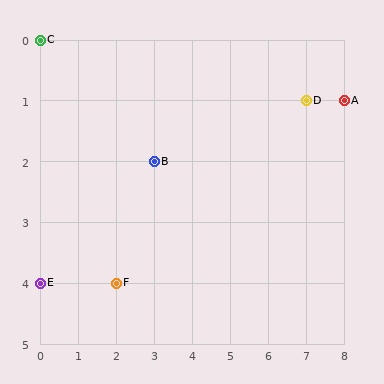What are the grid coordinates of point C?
Point C is at grid coordinates (0, 0).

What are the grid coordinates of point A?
Point A is at grid coordinates (8, 1).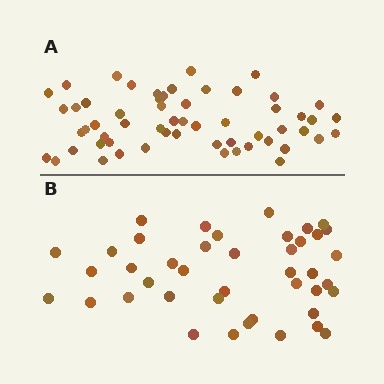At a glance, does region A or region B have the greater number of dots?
Region A (the top region) has more dots.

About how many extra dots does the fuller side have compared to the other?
Region A has approximately 15 more dots than region B.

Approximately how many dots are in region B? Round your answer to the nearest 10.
About 40 dots. (The exact count is 42, which rounds to 40.)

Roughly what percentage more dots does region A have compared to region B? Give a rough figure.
About 35% more.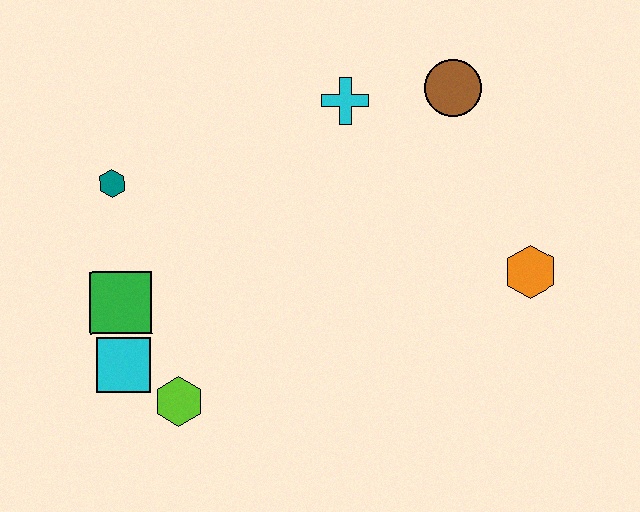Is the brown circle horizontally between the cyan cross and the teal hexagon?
No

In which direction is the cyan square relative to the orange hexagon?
The cyan square is to the left of the orange hexagon.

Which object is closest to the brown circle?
The cyan cross is closest to the brown circle.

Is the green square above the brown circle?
No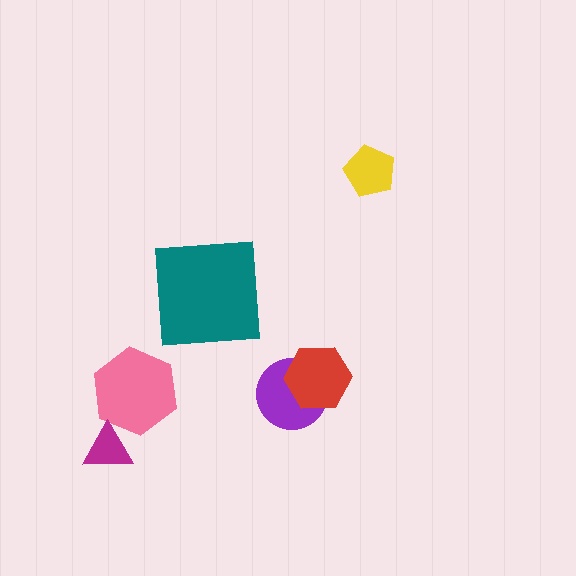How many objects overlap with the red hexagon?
1 object overlaps with the red hexagon.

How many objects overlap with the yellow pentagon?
0 objects overlap with the yellow pentagon.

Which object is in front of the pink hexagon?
The magenta triangle is in front of the pink hexagon.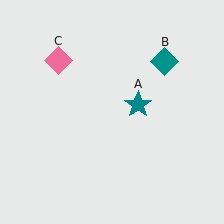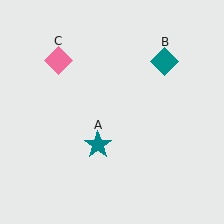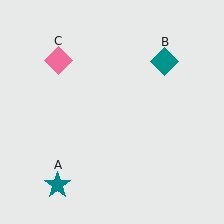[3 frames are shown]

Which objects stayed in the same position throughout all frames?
Teal diamond (object B) and pink diamond (object C) remained stationary.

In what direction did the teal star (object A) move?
The teal star (object A) moved down and to the left.